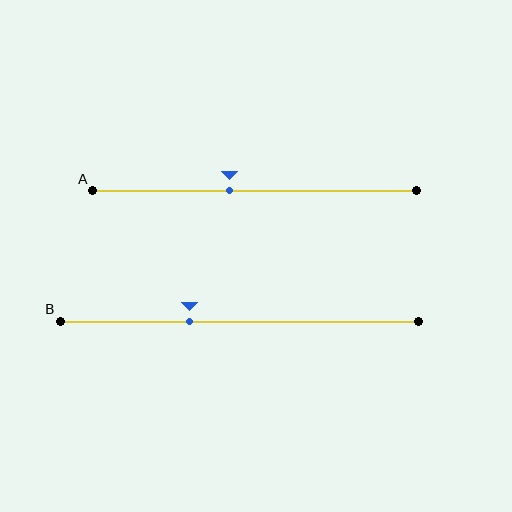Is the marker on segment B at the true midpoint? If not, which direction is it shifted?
No, the marker on segment B is shifted to the left by about 14% of the segment length.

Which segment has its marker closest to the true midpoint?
Segment A has its marker closest to the true midpoint.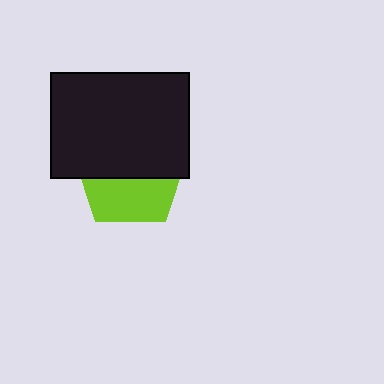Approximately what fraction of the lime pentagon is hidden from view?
Roughly 59% of the lime pentagon is hidden behind the black rectangle.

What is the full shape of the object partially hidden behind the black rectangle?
The partially hidden object is a lime pentagon.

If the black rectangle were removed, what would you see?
You would see the complete lime pentagon.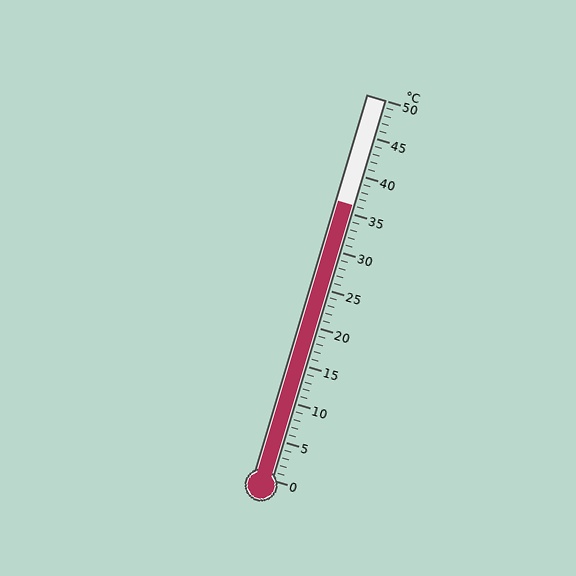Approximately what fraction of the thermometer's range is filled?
The thermometer is filled to approximately 70% of its range.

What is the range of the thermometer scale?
The thermometer scale ranges from 0°C to 50°C.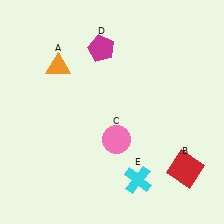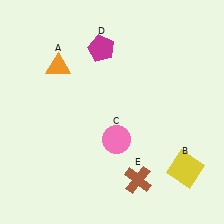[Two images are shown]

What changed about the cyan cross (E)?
In Image 1, E is cyan. In Image 2, it changed to brown.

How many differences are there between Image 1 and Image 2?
There are 2 differences between the two images.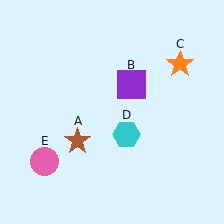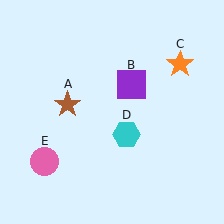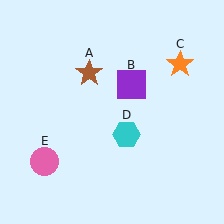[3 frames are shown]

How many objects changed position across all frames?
1 object changed position: brown star (object A).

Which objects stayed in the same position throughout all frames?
Purple square (object B) and orange star (object C) and cyan hexagon (object D) and pink circle (object E) remained stationary.